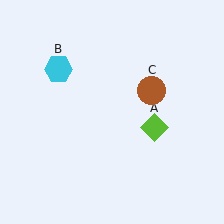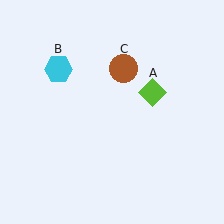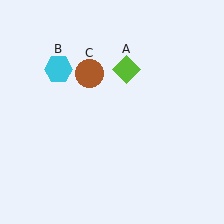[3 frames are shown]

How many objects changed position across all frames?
2 objects changed position: lime diamond (object A), brown circle (object C).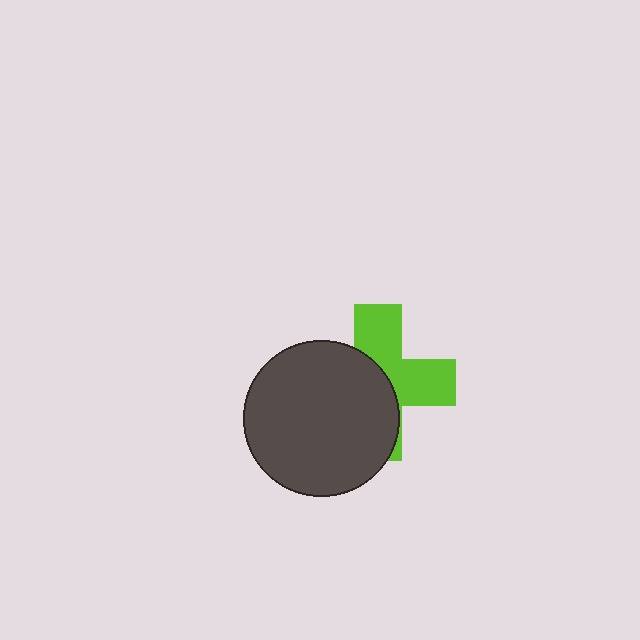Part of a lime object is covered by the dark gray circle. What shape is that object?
It is a cross.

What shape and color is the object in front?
The object in front is a dark gray circle.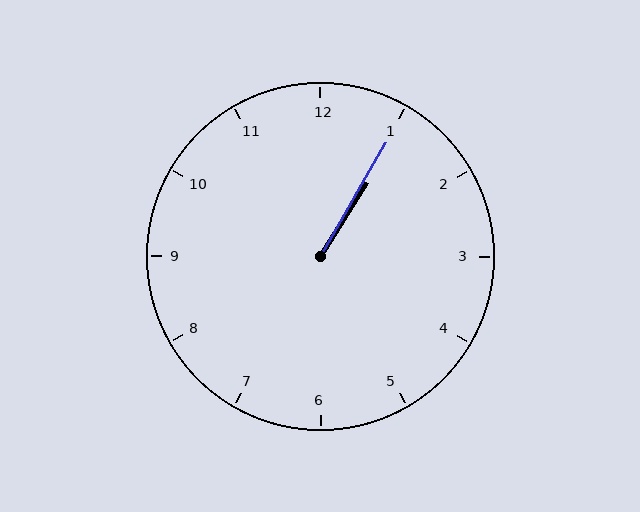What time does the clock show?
1:05.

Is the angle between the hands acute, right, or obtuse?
It is acute.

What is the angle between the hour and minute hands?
Approximately 2 degrees.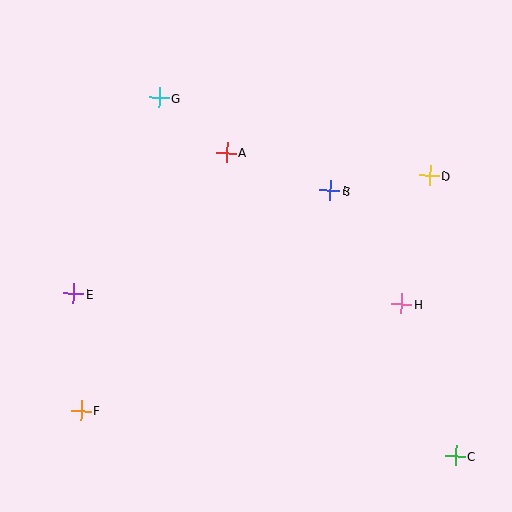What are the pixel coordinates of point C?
Point C is at (455, 456).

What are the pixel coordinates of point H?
Point H is at (401, 304).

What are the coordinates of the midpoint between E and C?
The midpoint between E and C is at (264, 375).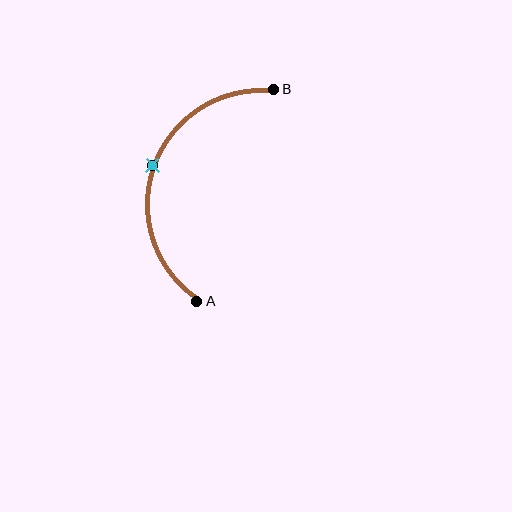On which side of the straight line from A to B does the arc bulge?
The arc bulges to the left of the straight line connecting A and B.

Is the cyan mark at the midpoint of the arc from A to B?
Yes. The cyan mark lies on the arc at equal arc-length from both A and B — it is the arc midpoint.